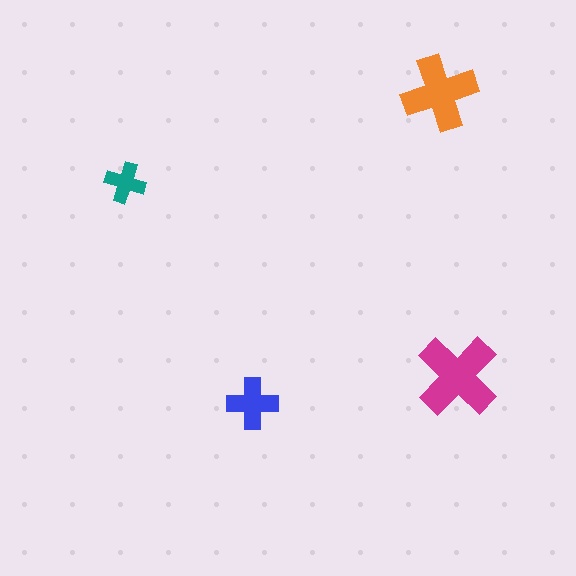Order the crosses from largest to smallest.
the magenta one, the orange one, the blue one, the teal one.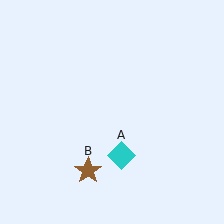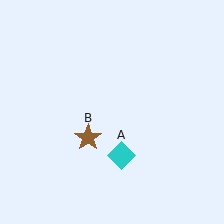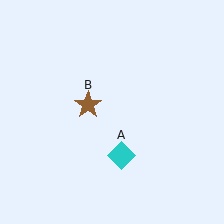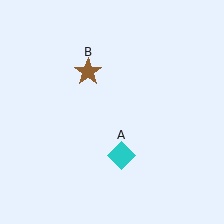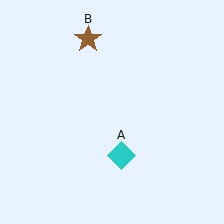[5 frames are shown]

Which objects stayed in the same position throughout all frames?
Cyan diamond (object A) remained stationary.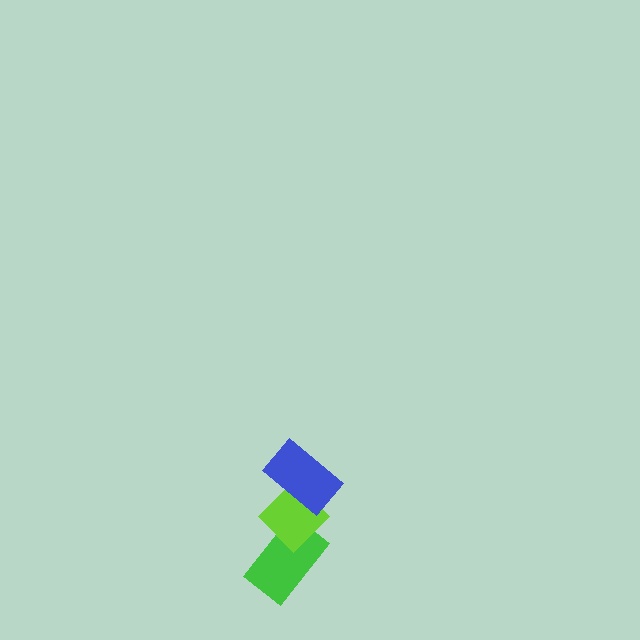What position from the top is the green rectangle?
The green rectangle is 3rd from the top.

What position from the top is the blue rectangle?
The blue rectangle is 1st from the top.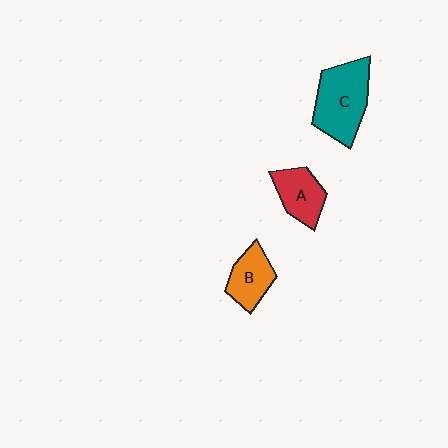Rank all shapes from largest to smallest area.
From largest to smallest: C (teal), A (red), B (orange).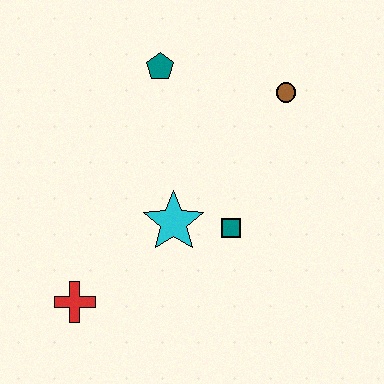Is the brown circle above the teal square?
Yes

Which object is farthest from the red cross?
The brown circle is farthest from the red cross.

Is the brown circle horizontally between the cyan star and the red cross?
No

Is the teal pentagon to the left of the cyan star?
Yes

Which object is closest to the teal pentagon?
The brown circle is closest to the teal pentagon.